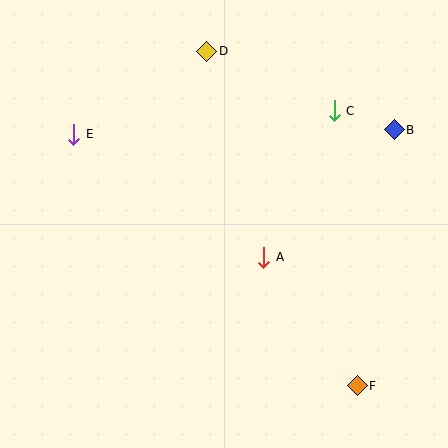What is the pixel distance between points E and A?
The distance between E and A is 226 pixels.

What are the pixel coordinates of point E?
Point E is at (74, 134).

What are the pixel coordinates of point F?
Point F is at (357, 386).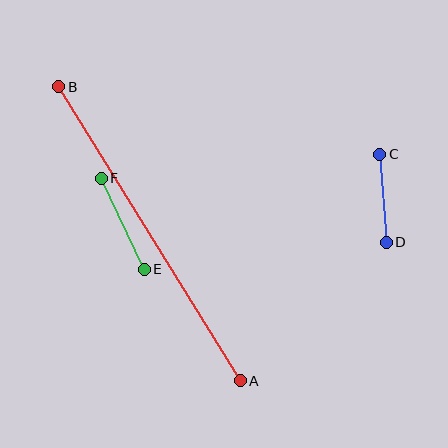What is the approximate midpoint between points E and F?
The midpoint is at approximately (123, 224) pixels.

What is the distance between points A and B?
The distance is approximately 345 pixels.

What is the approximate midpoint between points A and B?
The midpoint is at approximately (150, 234) pixels.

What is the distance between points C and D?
The distance is approximately 88 pixels.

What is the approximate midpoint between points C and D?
The midpoint is at approximately (383, 198) pixels.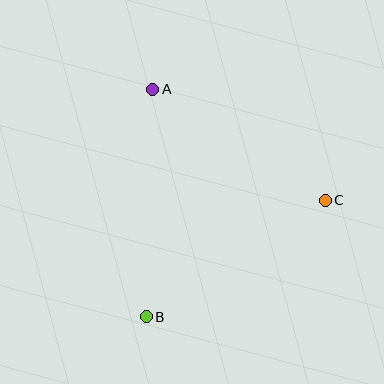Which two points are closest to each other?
Points A and C are closest to each other.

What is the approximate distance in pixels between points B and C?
The distance between B and C is approximately 214 pixels.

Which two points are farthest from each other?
Points A and B are farthest from each other.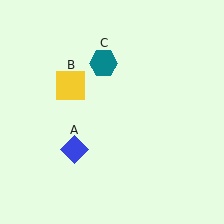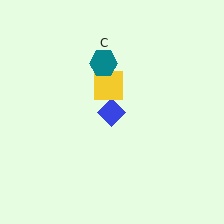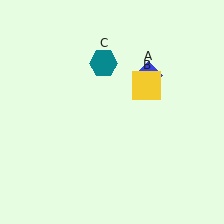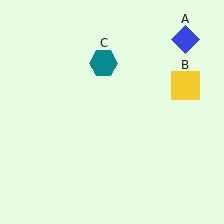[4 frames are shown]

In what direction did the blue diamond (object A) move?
The blue diamond (object A) moved up and to the right.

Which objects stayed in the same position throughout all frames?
Teal hexagon (object C) remained stationary.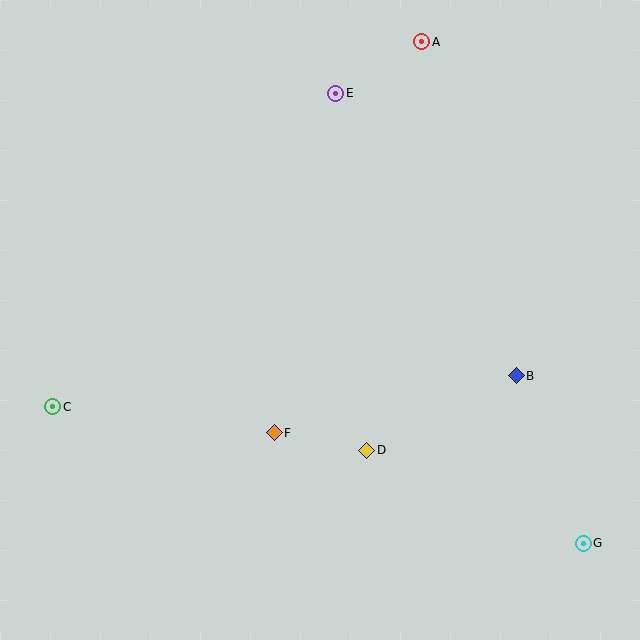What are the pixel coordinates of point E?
Point E is at (336, 93).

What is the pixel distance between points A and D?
The distance between A and D is 412 pixels.